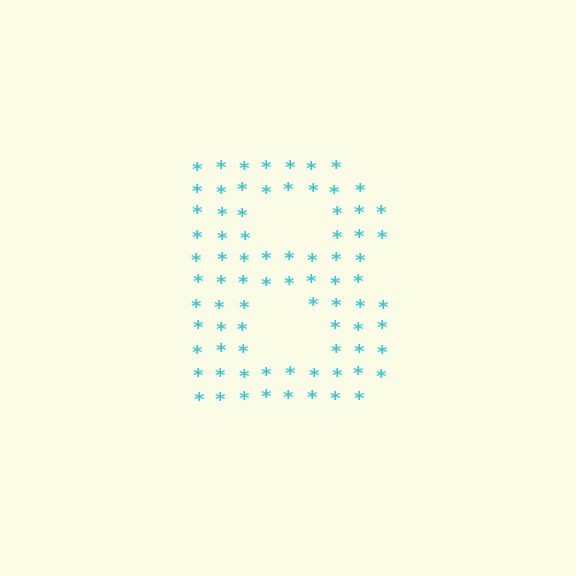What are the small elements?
The small elements are asterisks.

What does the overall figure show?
The overall figure shows the letter B.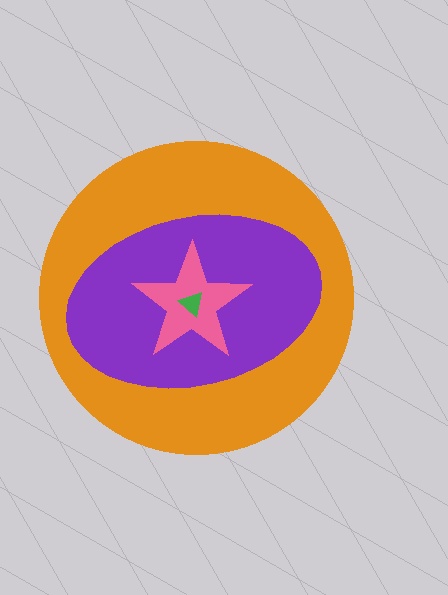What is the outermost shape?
The orange circle.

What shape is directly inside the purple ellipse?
The pink star.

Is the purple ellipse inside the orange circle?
Yes.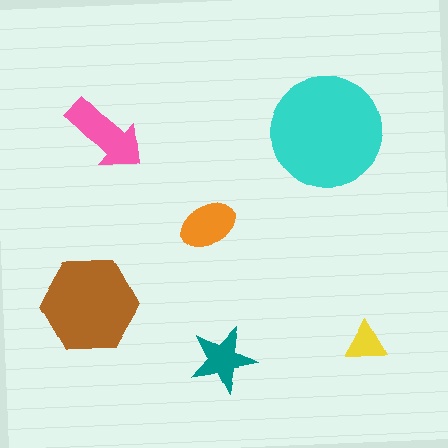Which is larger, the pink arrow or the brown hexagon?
The brown hexagon.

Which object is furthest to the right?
The yellow triangle is rightmost.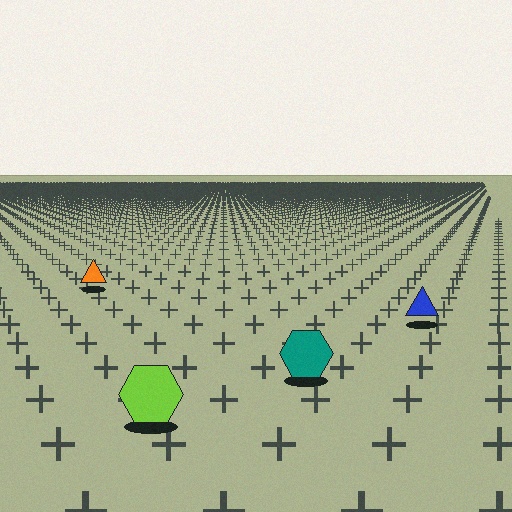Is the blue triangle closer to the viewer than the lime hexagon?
No. The lime hexagon is closer — you can tell from the texture gradient: the ground texture is coarser near it.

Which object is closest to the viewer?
The lime hexagon is closest. The texture marks near it are larger and more spread out.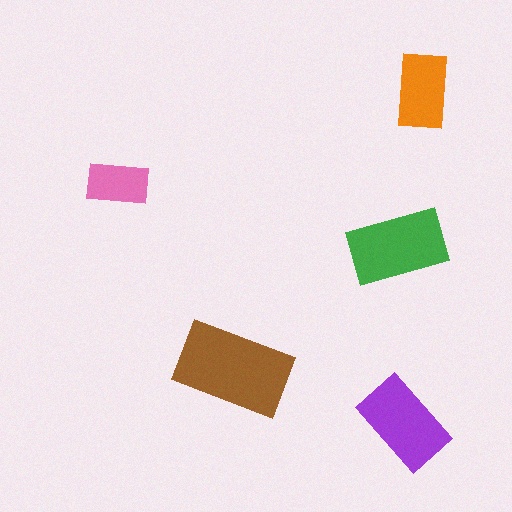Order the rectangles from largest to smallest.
the brown one, the green one, the purple one, the orange one, the pink one.